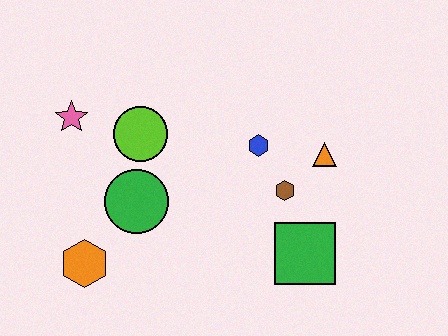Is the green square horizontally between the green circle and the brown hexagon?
No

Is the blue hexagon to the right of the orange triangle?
No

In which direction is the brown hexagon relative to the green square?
The brown hexagon is above the green square.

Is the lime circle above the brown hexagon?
Yes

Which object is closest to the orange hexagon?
The green circle is closest to the orange hexagon.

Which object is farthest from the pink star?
The green square is farthest from the pink star.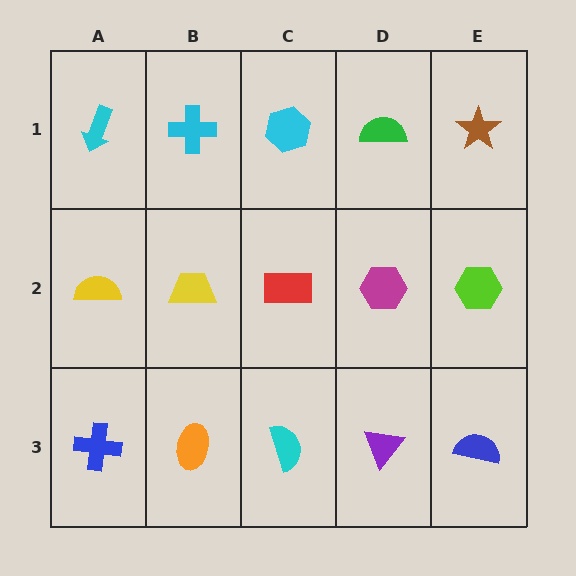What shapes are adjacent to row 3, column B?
A yellow trapezoid (row 2, column B), a blue cross (row 3, column A), a cyan semicircle (row 3, column C).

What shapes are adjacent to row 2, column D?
A green semicircle (row 1, column D), a purple triangle (row 3, column D), a red rectangle (row 2, column C), a lime hexagon (row 2, column E).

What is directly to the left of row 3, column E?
A purple triangle.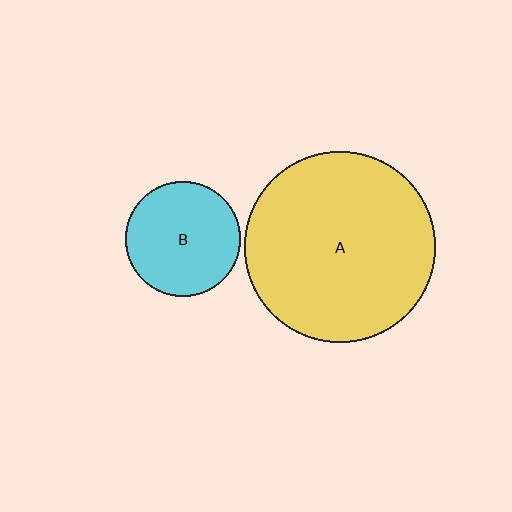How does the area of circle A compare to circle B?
Approximately 2.8 times.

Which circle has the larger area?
Circle A (yellow).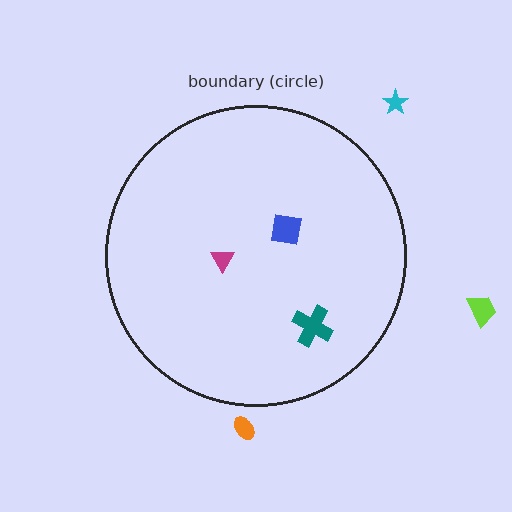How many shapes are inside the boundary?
3 inside, 3 outside.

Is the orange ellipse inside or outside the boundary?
Outside.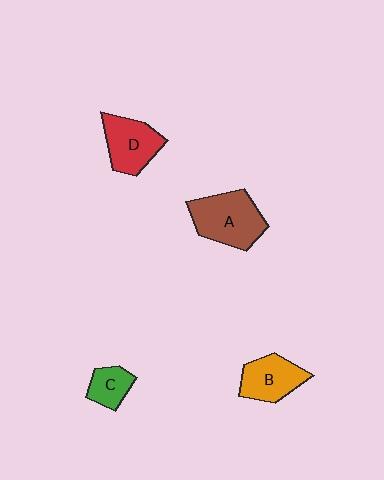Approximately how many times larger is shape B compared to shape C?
Approximately 1.6 times.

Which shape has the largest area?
Shape A (brown).